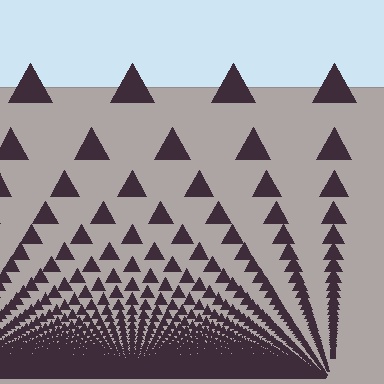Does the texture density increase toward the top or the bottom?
Density increases toward the bottom.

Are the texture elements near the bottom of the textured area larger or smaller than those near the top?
Smaller. The gradient is inverted — elements near the bottom are smaller and denser.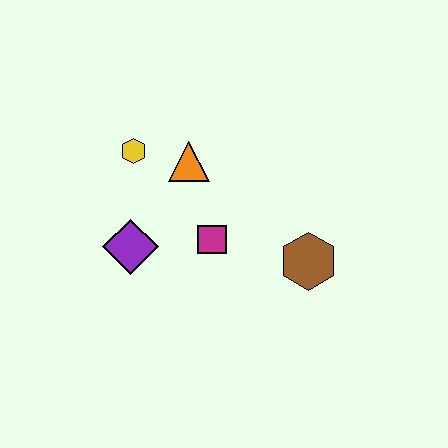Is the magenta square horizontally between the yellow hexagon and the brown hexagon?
Yes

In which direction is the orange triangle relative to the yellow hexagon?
The orange triangle is to the right of the yellow hexagon.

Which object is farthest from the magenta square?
The yellow hexagon is farthest from the magenta square.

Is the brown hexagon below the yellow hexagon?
Yes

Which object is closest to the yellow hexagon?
The orange triangle is closest to the yellow hexagon.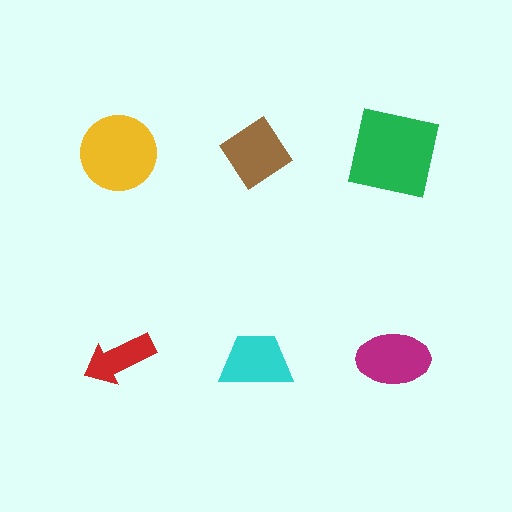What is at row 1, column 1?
A yellow circle.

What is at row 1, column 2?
A brown diamond.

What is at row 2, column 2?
A cyan trapezoid.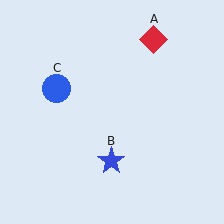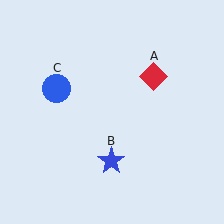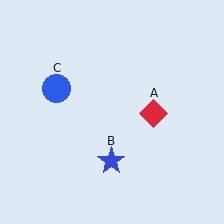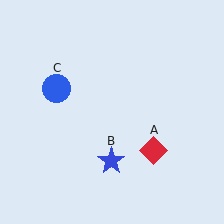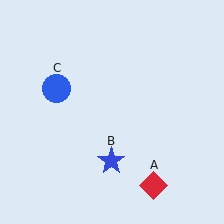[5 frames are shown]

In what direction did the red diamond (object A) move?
The red diamond (object A) moved down.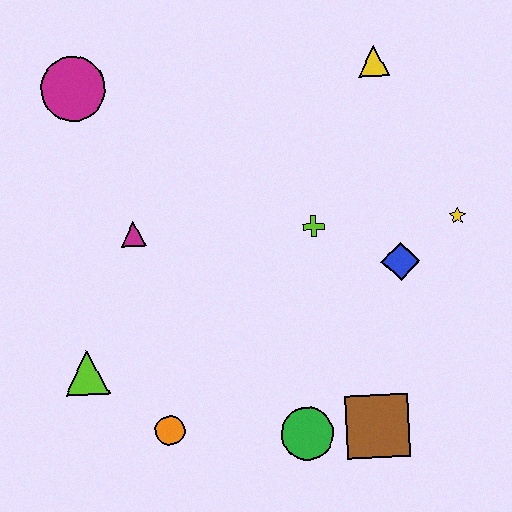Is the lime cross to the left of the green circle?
No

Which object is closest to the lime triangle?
The orange circle is closest to the lime triangle.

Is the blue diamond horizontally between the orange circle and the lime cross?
No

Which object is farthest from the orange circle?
The yellow triangle is farthest from the orange circle.